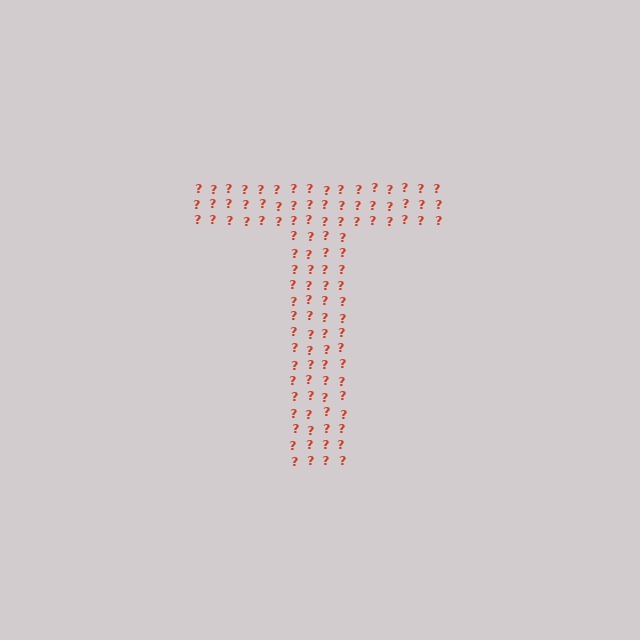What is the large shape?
The large shape is the letter T.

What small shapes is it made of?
It is made of small question marks.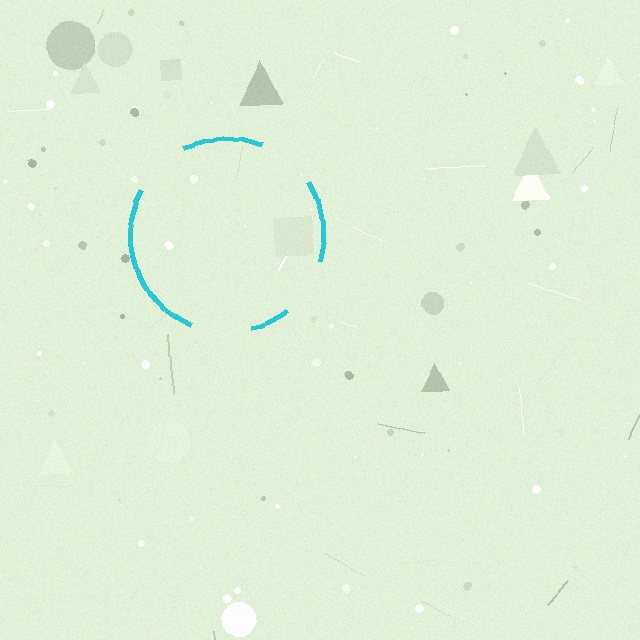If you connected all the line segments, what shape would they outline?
They would outline a circle.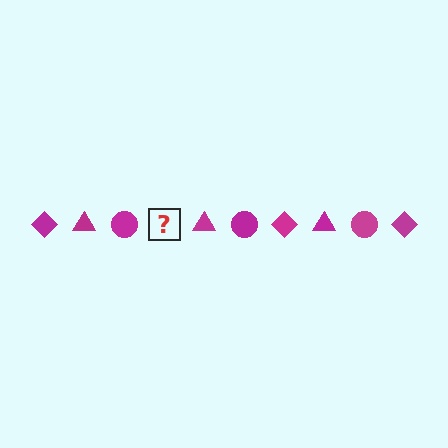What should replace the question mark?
The question mark should be replaced with a magenta diamond.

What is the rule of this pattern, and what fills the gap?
The rule is that the pattern cycles through diamond, triangle, circle shapes in magenta. The gap should be filled with a magenta diamond.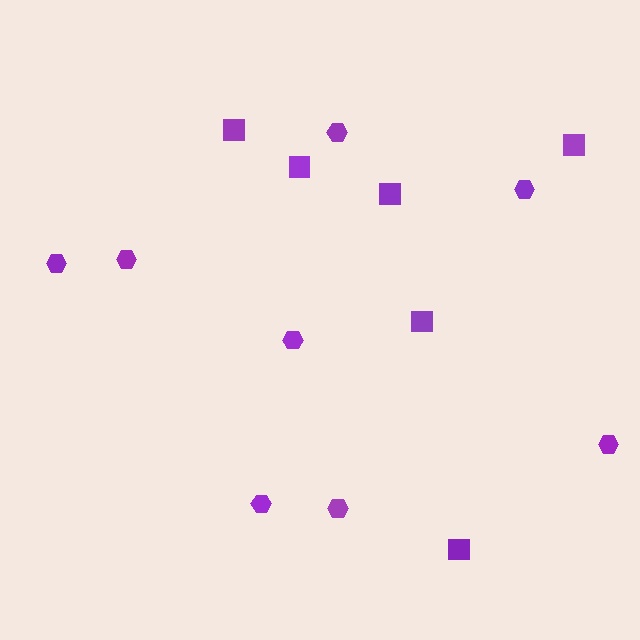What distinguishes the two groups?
There are 2 groups: one group of hexagons (8) and one group of squares (6).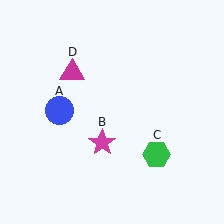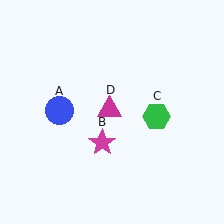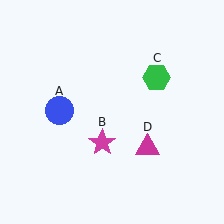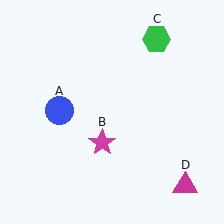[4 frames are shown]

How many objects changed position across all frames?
2 objects changed position: green hexagon (object C), magenta triangle (object D).